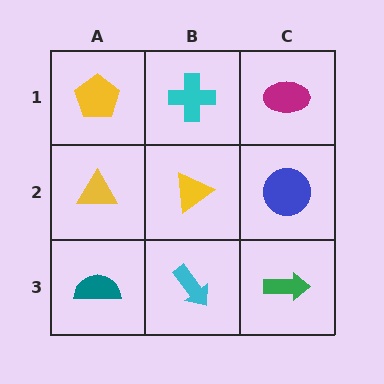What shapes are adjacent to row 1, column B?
A yellow triangle (row 2, column B), a yellow pentagon (row 1, column A), a magenta ellipse (row 1, column C).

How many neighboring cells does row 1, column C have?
2.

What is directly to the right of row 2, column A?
A yellow triangle.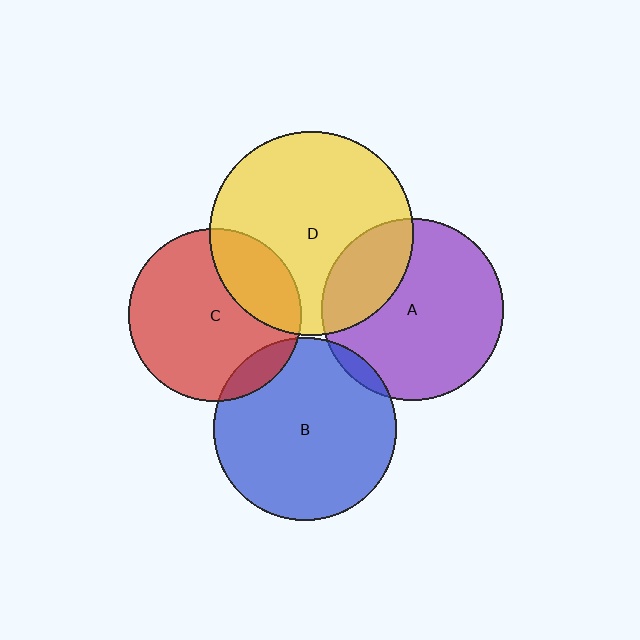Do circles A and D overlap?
Yes.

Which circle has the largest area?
Circle D (yellow).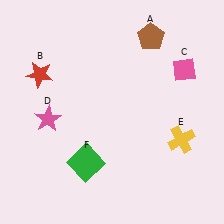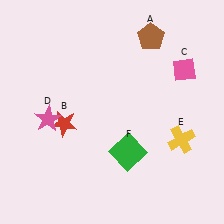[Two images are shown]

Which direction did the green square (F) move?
The green square (F) moved right.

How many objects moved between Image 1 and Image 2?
2 objects moved between the two images.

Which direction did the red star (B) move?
The red star (B) moved down.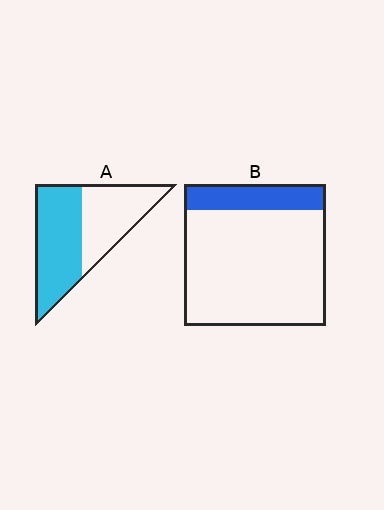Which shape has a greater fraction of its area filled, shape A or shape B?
Shape A.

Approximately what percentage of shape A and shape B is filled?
A is approximately 55% and B is approximately 20%.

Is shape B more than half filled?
No.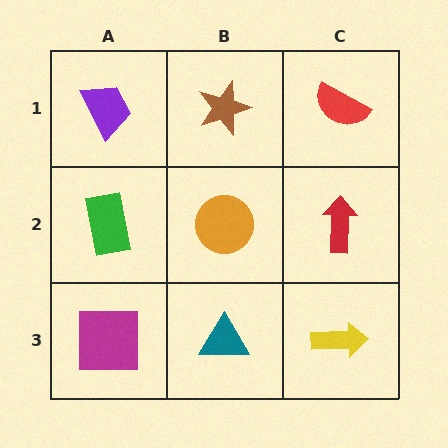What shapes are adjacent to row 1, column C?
A red arrow (row 2, column C), a brown star (row 1, column B).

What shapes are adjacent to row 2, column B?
A brown star (row 1, column B), a teal triangle (row 3, column B), a green rectangle (row 2, column A), a red arrow (row 2, column C).